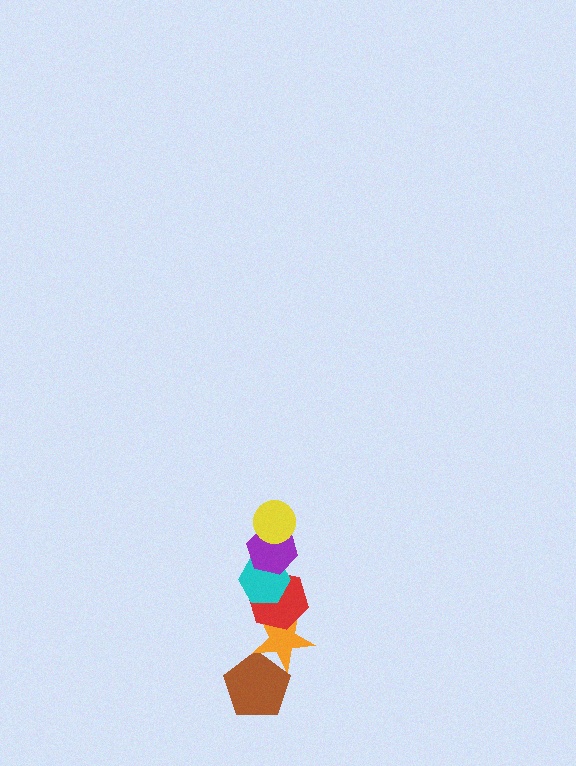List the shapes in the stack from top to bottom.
From top to bottom: the yellow circle, the purple hexagon, the cyan hexagon, the red hexagon, the orange star, the brown pentagon.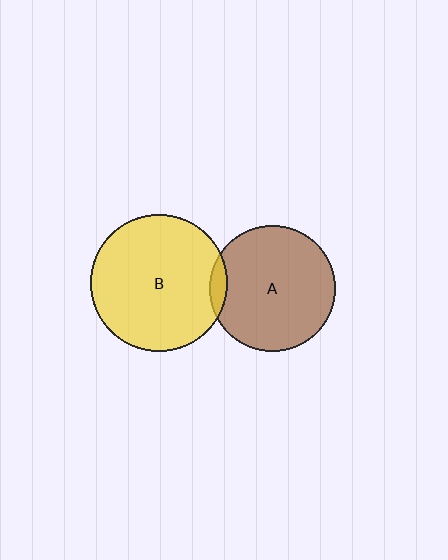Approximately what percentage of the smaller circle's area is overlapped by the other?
Approximately 5%.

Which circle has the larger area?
Circle B (yellow).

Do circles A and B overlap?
Yes.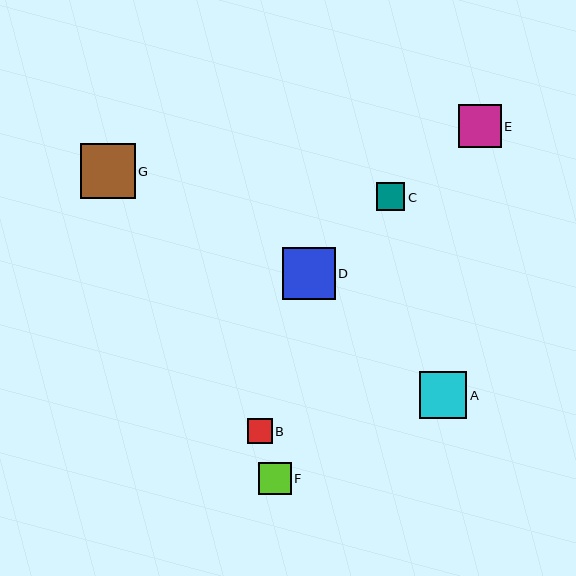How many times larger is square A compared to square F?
Square A is approximately 1.5 times the size of square F.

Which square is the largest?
Square G is the largest with a size of approximately 55 pixels.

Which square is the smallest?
Square B is the smallest with a size of approximately 25 pixels.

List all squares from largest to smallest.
From largest to smallest: G, D, A, E, F, C, B.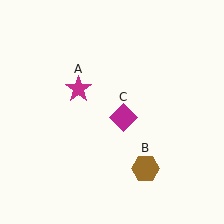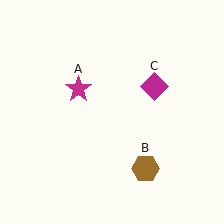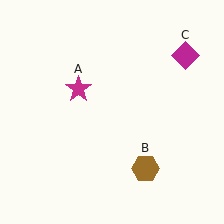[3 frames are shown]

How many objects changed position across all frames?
1 object changed position: magenta diamond (object C).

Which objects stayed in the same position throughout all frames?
Magenta star (object A) and brown hexagon (object B) remained stationary.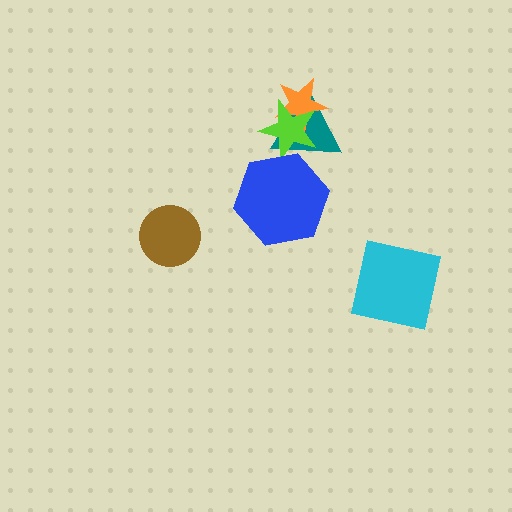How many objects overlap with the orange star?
2 objects overlap with the orange star.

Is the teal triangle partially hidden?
Yes, it is partially covered by another shape.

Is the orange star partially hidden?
Yes, it is partially covered by another shape.